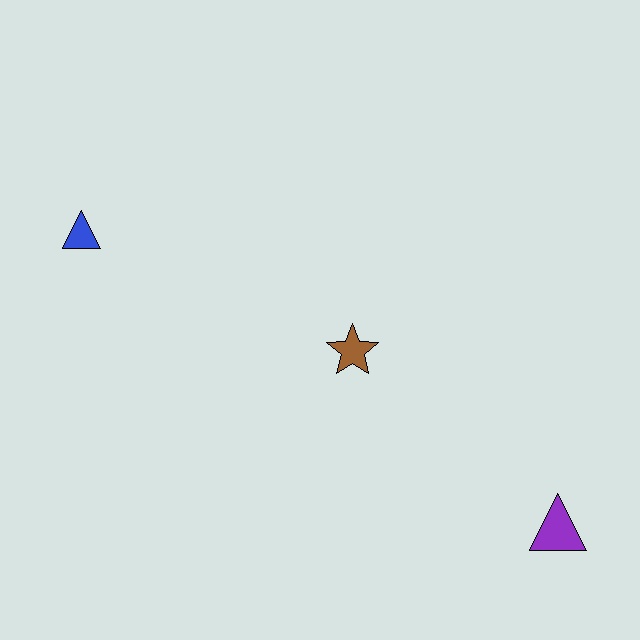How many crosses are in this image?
There are no crosses.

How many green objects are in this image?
There are no green objects.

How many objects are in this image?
There are 3 objects.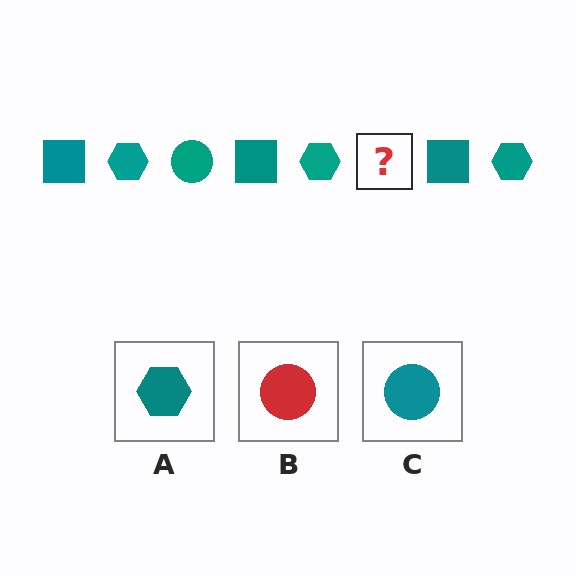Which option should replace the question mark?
Option C.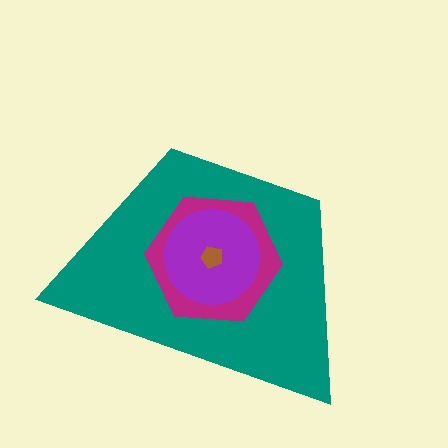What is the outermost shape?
The teal trapezoid.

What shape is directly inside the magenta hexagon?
The purple circle.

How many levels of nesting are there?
4.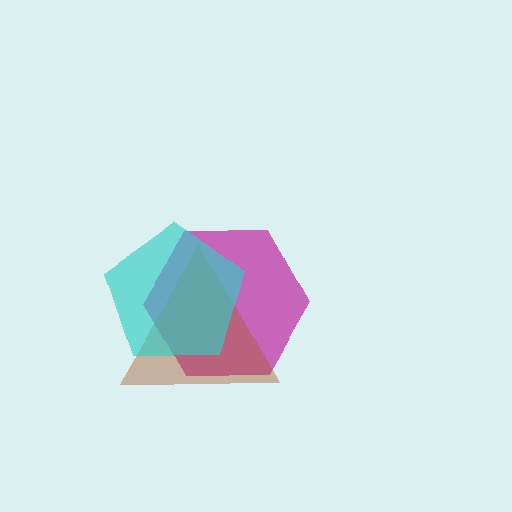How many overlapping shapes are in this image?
There are 3 overlapping shapes in the image.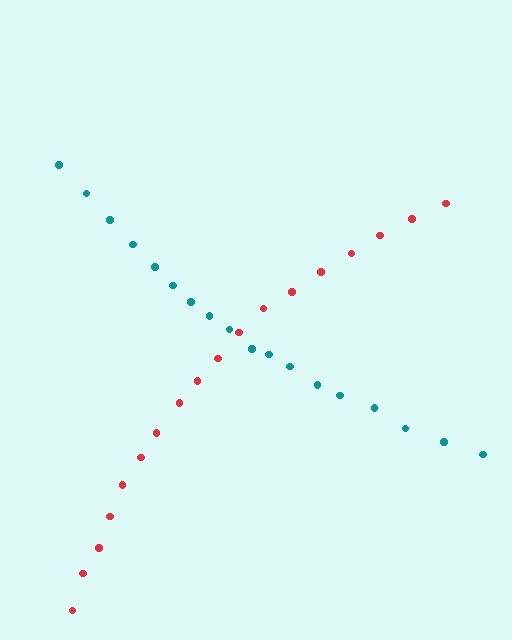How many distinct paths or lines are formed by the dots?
There are 2 distinct paths.